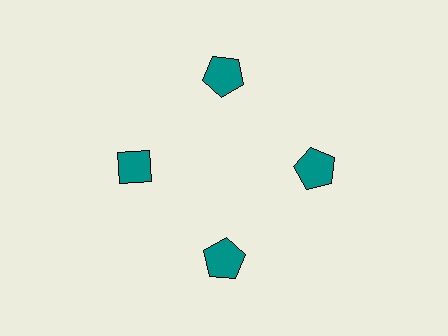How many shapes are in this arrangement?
There are 4 shapes arranged in a ring pattern.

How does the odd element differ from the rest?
It has a different shape: diamond instead of pentagon.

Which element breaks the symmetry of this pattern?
The teal diamond at roughly the 9 o'clock position breaks the symmetry. All other shapes are teal pentagons.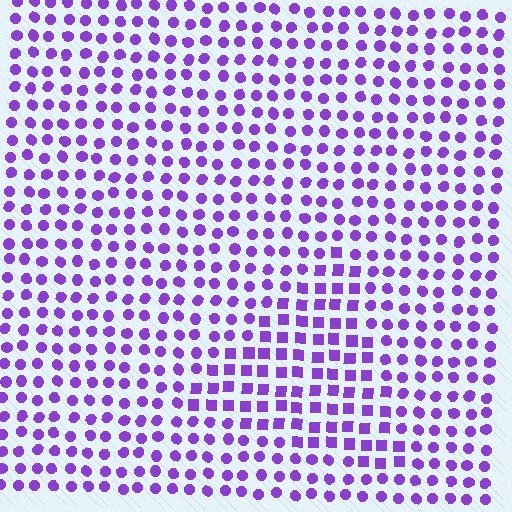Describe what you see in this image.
The image is filled with small purple elements arranged in a uniform grid. A triangle-shaped region contains squares, while the surrounding area contains circles. The boundary is defined purely by the change in element shape.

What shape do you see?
I see a triangle.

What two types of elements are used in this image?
The image uses squares inside the triangle region and circles outside it.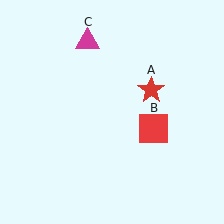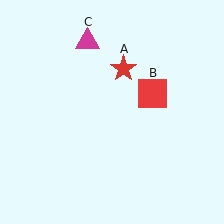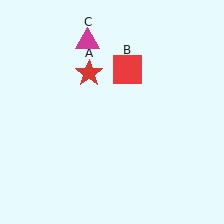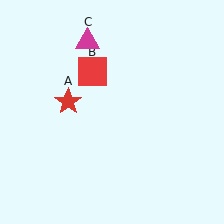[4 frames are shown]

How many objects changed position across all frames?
2 objects changed position: red star (object A), red square (object B).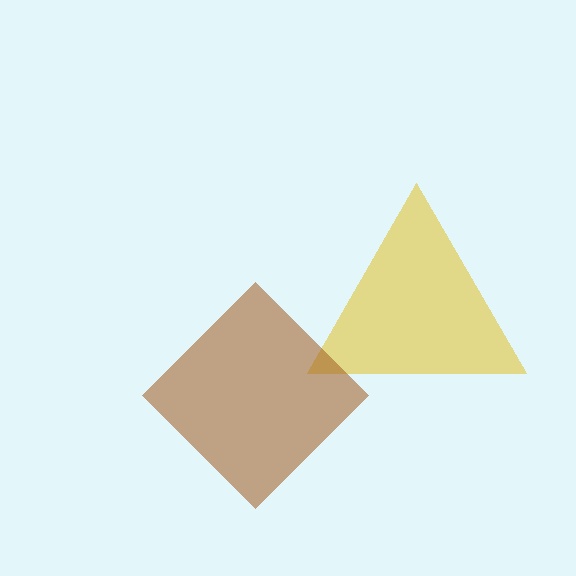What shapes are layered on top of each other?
The layered shapes are: a yellow triangle, a brown diamond.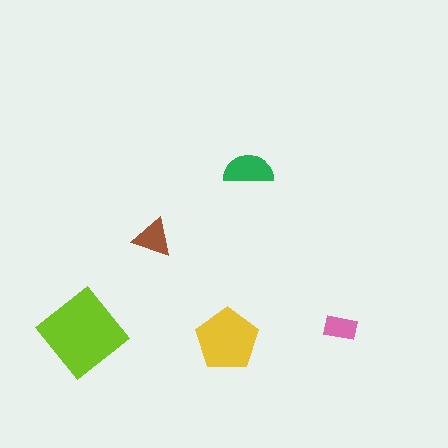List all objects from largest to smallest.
The lime diamond, the yellow pentagon, the green semicircle, the brown triangle, the pink rectangle.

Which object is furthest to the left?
The lime diamond is leftmost.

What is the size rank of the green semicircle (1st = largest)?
3rd.